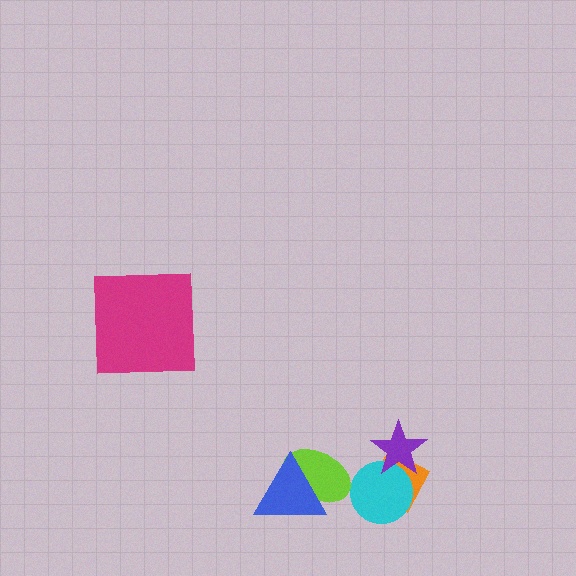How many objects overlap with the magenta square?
0 objects overlap with the magenta square.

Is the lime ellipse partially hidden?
Yes, it is partially covered by another shape.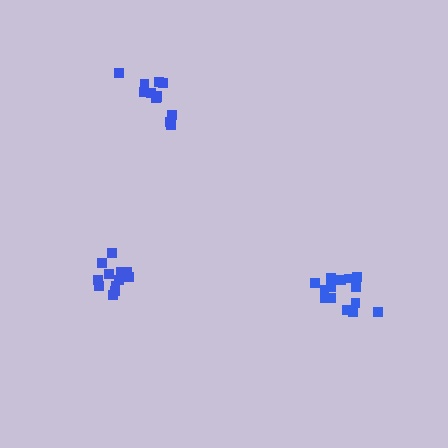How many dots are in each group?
Group 1: 14 dots, Group 2: 12 dots, Group 3: 13 dots (39 total).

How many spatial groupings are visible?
There are 3 spatial groupings.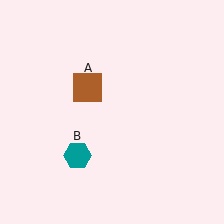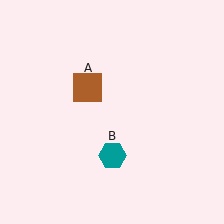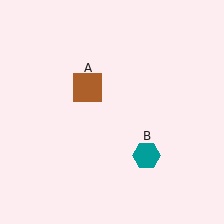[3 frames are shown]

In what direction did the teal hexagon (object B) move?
The teal hexagon (object B) moved right.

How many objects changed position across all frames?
1 object changed position: teal hexagon (object B).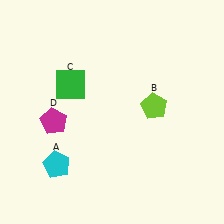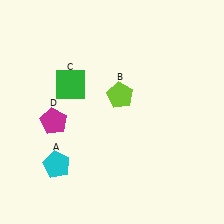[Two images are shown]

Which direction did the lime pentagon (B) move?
The lime pentagon (B) moved left.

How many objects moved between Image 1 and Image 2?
1 object moved between the two images.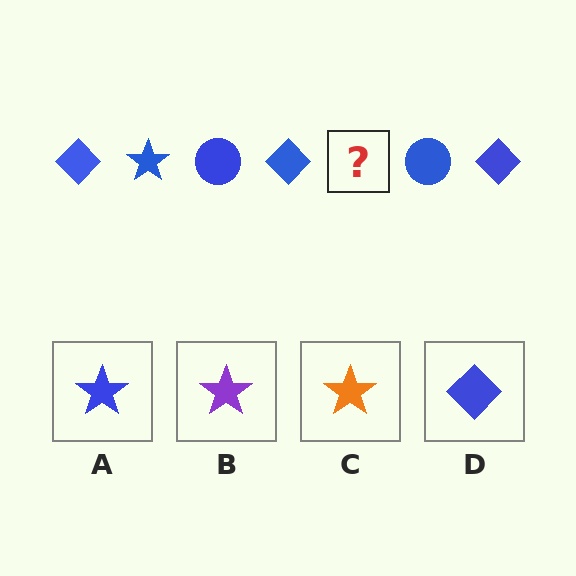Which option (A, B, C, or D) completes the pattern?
A.